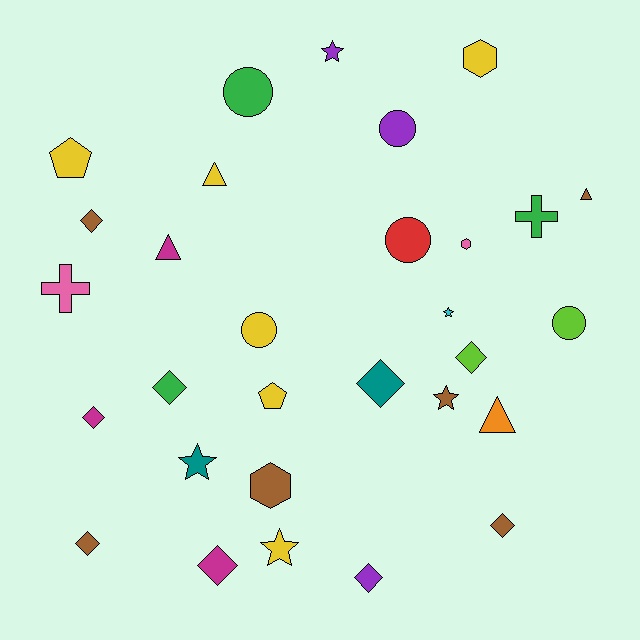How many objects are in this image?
There are 30 objects.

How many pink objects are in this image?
There are 2 pink objects.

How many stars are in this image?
There are 5 stars.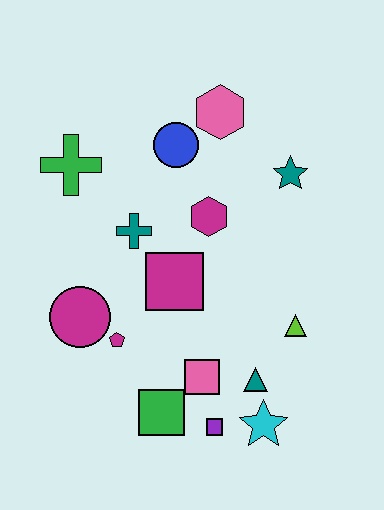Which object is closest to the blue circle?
The pink hexagon is closest to the blue circle.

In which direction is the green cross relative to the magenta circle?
The green cross is above the magenta circle.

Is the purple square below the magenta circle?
Yes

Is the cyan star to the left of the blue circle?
No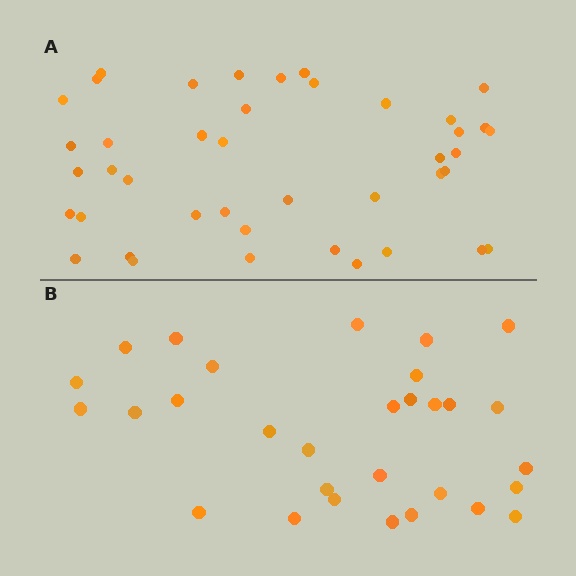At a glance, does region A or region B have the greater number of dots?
Region A (the top region) has more dots.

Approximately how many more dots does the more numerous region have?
Region A has roughly 12 or so more dots than region B.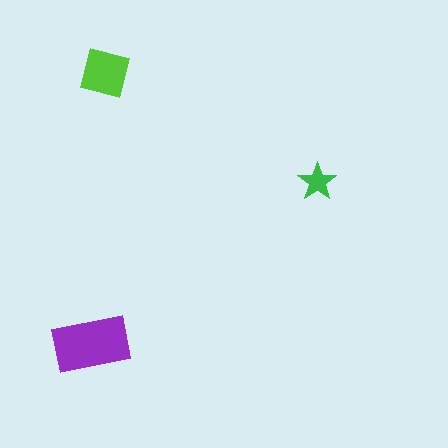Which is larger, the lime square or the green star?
The lime square.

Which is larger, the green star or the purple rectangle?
The purple rectangle.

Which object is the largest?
The purple rectangle.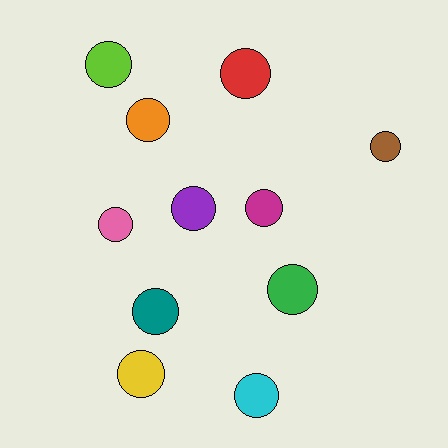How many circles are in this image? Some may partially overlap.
There are 11 circles.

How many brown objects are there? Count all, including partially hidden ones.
There is 1 brown object.